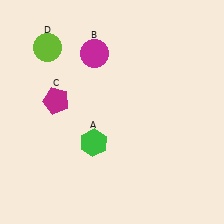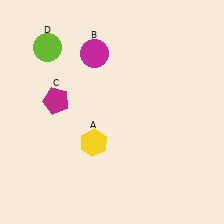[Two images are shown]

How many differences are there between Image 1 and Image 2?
There is 1 difference between the two images.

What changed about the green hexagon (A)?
In Image 1, A is green. In Image 2, it changed to yellow.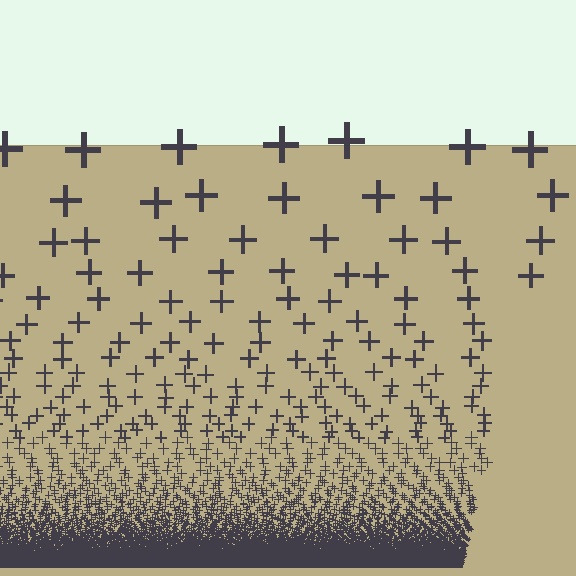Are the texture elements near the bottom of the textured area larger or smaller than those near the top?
Smaller. The gradient is inverted — elements near the bottom are smaller and denser.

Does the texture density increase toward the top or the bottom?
Density increases toward the bottom.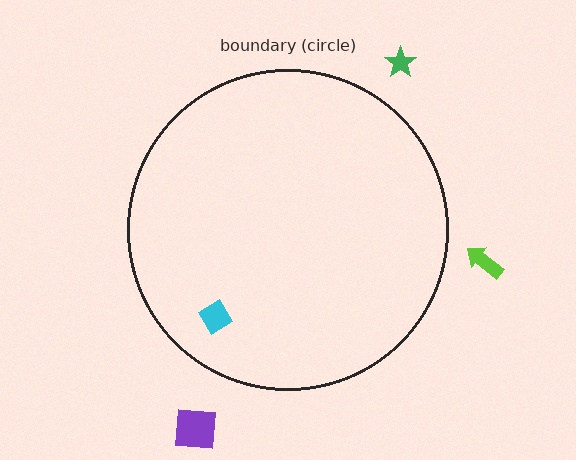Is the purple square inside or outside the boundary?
Outside.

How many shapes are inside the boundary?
1 inside, 3 outside.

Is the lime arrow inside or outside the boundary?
Outside.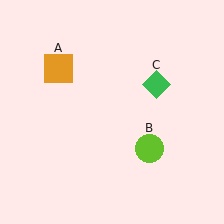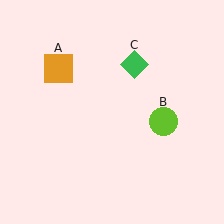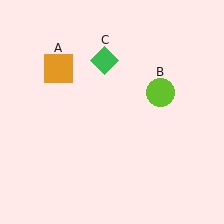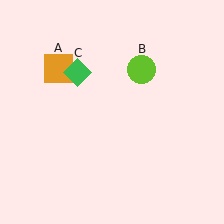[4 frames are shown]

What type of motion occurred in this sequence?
The lime circle (object B), green diamond (object C) rotated counterclockwise around the center of the scene.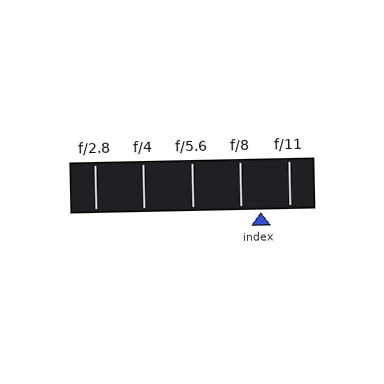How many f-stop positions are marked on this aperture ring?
There are 5 f-stop positions marked.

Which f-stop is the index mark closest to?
The index mark is closest to f/8.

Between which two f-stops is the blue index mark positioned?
The index mark is between f/8 and f/11.